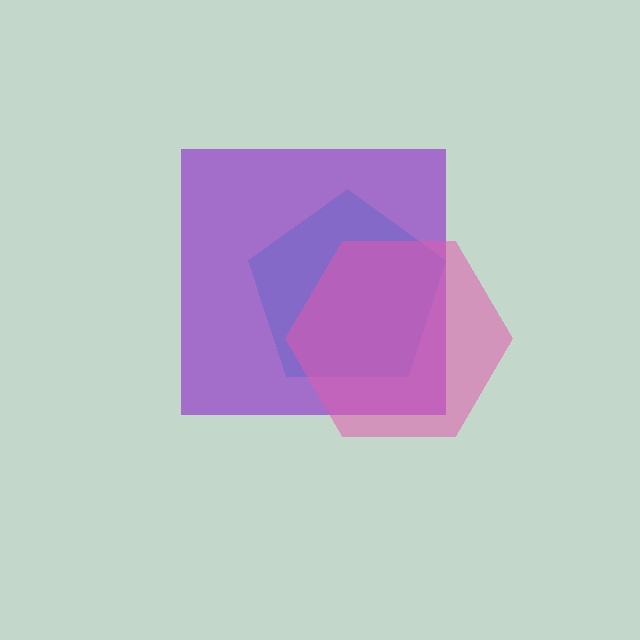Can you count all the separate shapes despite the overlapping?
Yes, there are 3 separate shapes.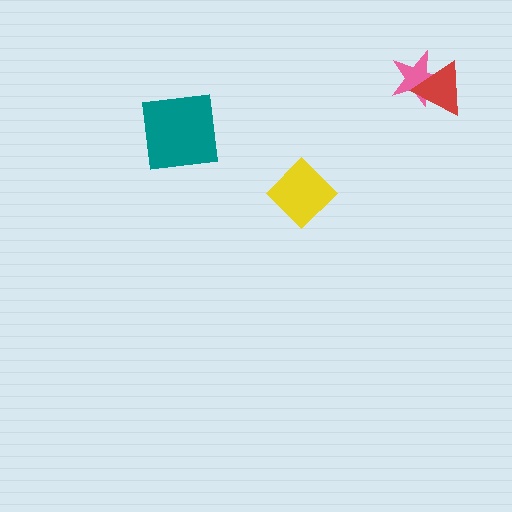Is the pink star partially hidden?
Yes, it is partially covered by another shape.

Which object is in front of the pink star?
The red triangle is in front of the pink star.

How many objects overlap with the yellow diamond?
0 objects overlap with the yellow diamond.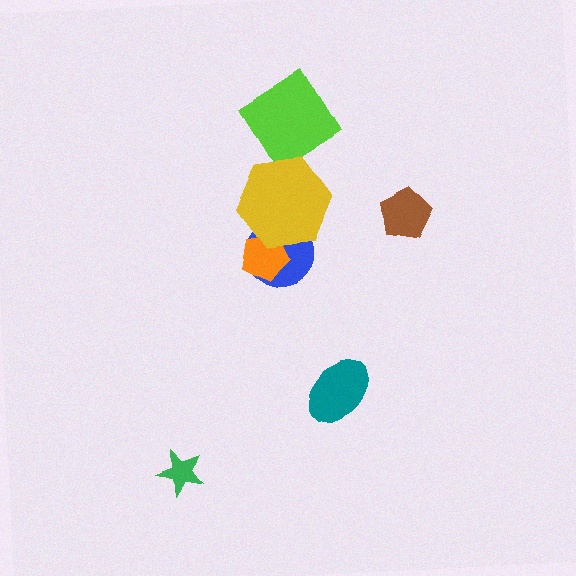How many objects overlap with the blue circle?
2 objects overlap with the blue circle.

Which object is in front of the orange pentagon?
The yellow hexagon is in front of the orange pentagon.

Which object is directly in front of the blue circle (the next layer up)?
The orange pentagon is directly in front of the blue circle.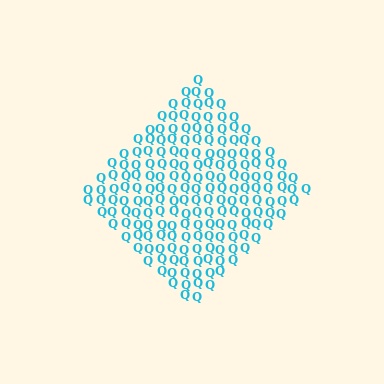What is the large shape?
The large shape is a diamond.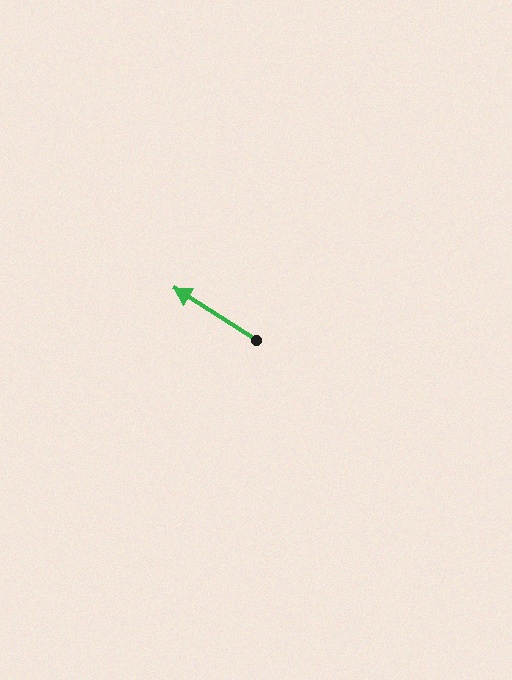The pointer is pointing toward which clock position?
Roughly 10 o'clock.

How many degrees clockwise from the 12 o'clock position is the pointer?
Approximately 302 degrees.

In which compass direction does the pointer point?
Northwest.